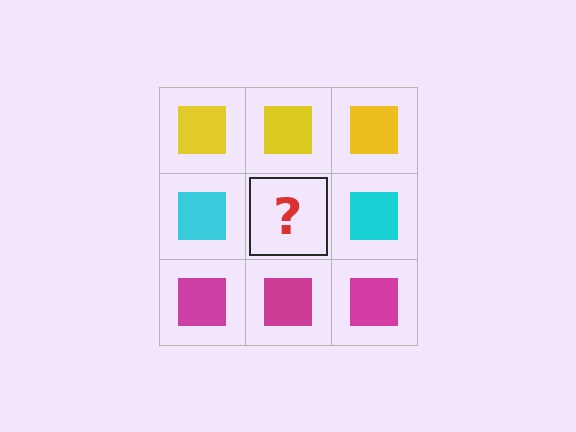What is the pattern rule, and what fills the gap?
The rule is that each row has a consistent color. The gap should be filled with a cyan square.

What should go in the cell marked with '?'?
The missing cell should contain a cyan square.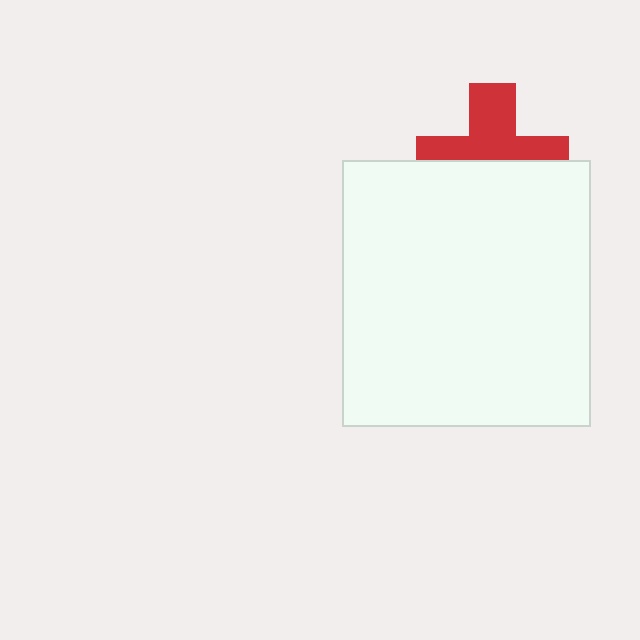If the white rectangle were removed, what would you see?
You would see the complete red cross.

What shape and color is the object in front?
The object in front is a white rectangle.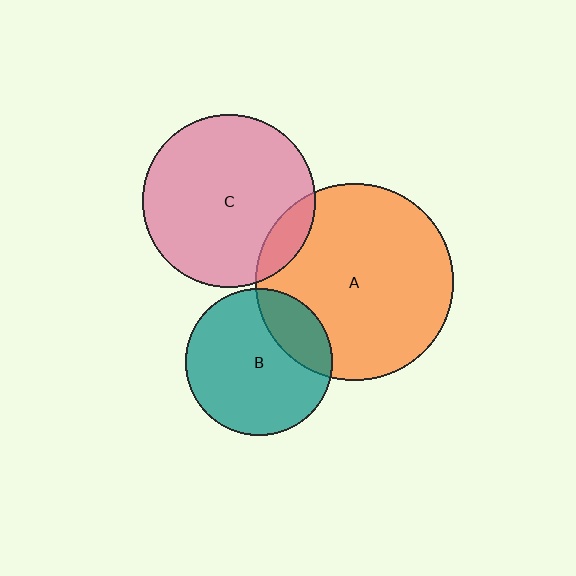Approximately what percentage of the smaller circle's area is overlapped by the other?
Approximately 25%.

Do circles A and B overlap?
Yes.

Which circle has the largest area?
Circle A (orange).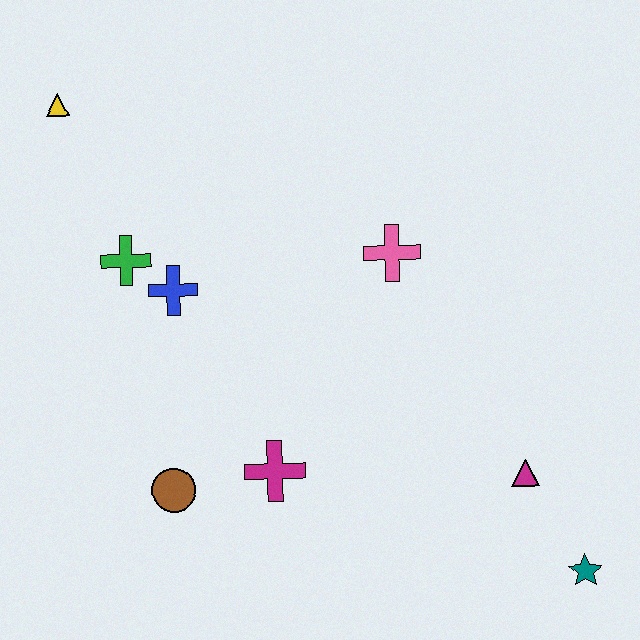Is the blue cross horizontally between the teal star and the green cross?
Yes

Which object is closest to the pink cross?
The blue cross is closest to the pink cross.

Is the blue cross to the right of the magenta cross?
No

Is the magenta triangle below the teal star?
No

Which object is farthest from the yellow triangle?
The teal star is farthest from the yellow triangle.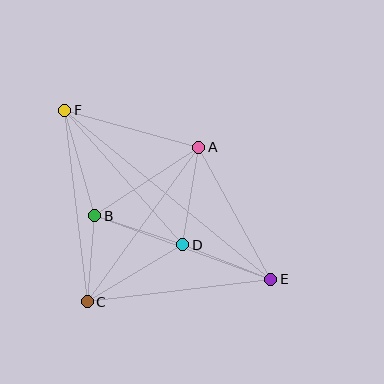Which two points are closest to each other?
Points B and C are closest to each other.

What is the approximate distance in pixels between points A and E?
The distance between A and E is approximately 150 pixels.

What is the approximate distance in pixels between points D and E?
The distance between D and E is approximately 94 pixels.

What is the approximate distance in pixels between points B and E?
The distance between B and E is approximately 187 pixels.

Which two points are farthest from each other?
Points E and F are farthest from each other.